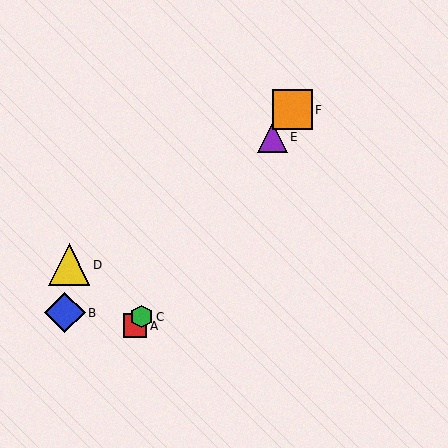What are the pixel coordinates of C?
Object C is at (141, 317).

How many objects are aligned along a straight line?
4 objects (A, C, E, F) are aligned along a straight line.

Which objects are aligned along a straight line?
Objects A, C, E, F are aligned along a straight line.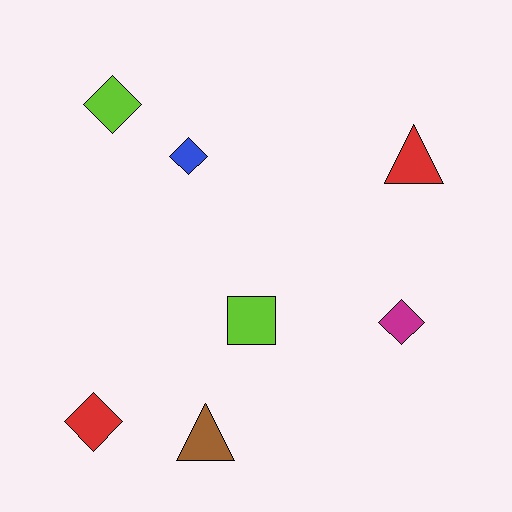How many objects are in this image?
There are 7 objects.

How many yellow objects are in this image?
There are no yellow objects.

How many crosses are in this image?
There are no crosses.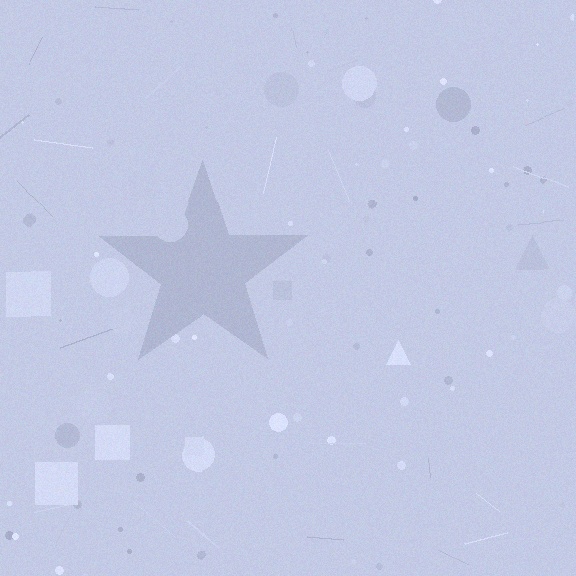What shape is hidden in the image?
A star is hidden in the image.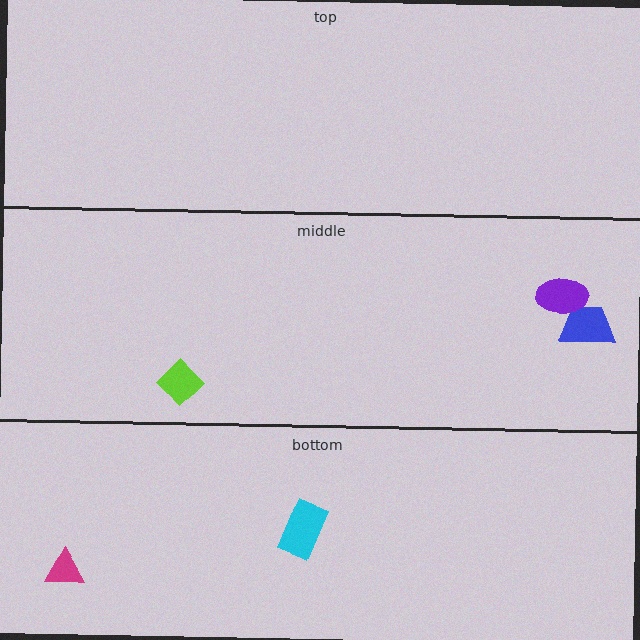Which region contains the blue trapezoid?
The middle region.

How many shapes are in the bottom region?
2.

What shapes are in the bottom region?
The magenta triangle, the cyan rectangle.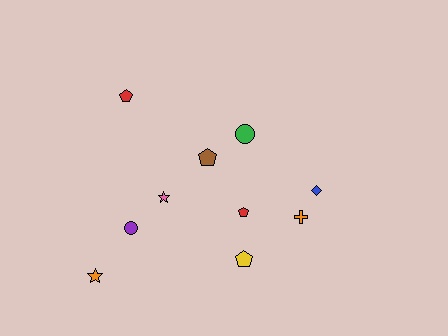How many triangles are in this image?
There are no triangles.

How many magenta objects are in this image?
There are no magenta objects.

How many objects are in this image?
There are 10 objects.